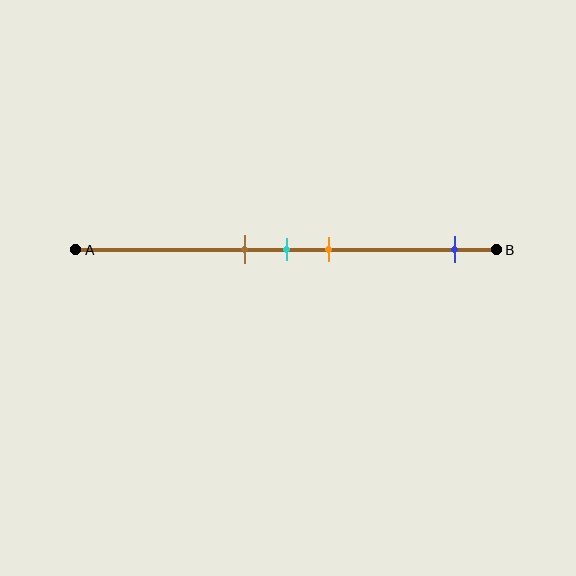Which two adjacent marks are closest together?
The brown and cyan marks are the closest adjacent pair.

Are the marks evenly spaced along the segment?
No, the marks are not evenly spaced.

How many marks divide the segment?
There are 4 marks dividing the segment.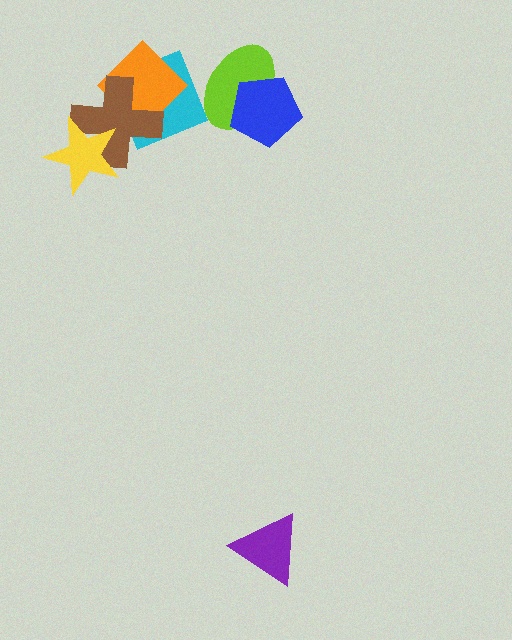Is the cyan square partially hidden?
Yes, it is partially covered by another shape.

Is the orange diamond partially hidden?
Yes, it is partially covered by another shape.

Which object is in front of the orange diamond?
The brown cross is in front of the orange diamond.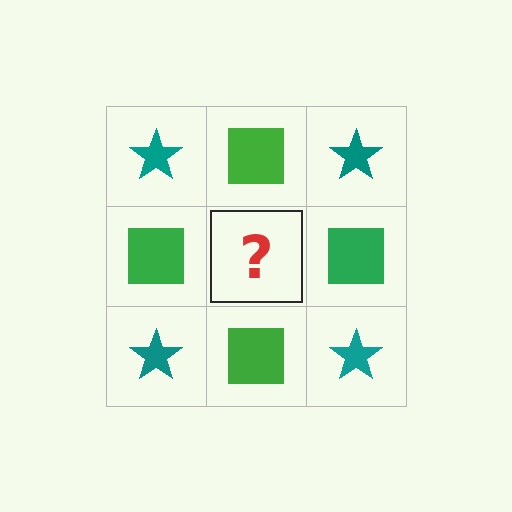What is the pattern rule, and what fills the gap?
The rule is that it alternates teal star and green square in a checkerboard pattern. The gap should be filled with a teal star.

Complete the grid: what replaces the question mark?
The question mark should be replaced with a teal star.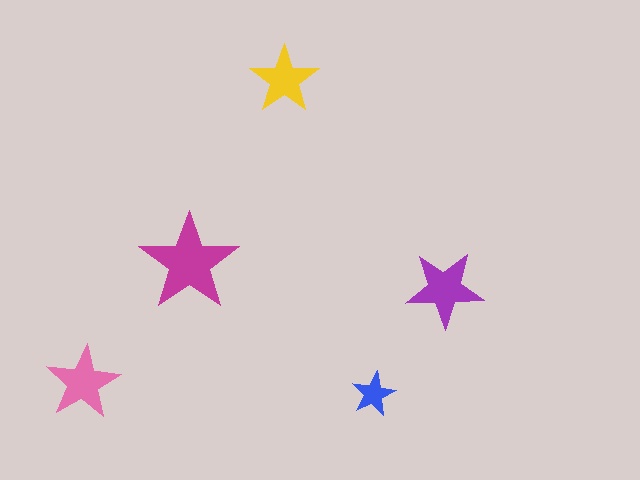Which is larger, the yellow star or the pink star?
The pink one.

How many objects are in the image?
There are 5 objects in the image.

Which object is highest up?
The yellow star is topmost.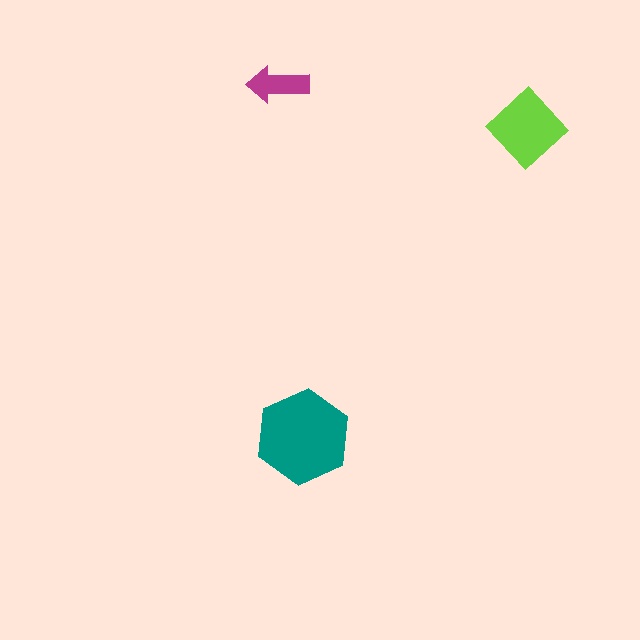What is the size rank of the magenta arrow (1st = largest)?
3rd.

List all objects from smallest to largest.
The magenta arrow, the lime diamond, the teal hexagon.